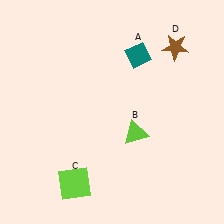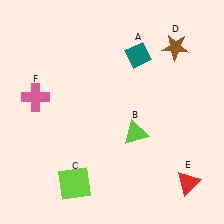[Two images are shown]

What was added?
A red triangle (E), a pink cross (F) were added in Image 2.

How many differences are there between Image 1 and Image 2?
There are 2 differences between the two images.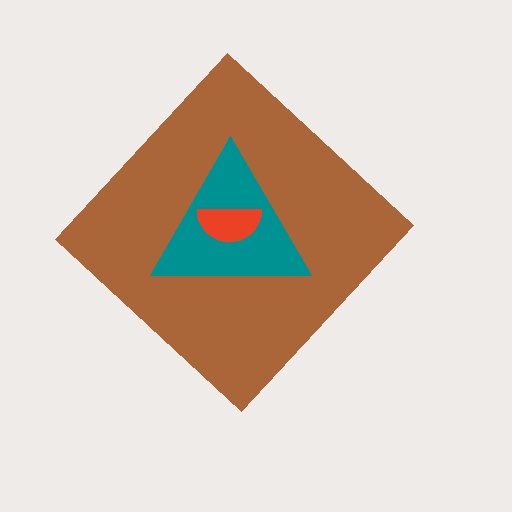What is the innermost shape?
The red semicircle.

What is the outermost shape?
The brown diamond.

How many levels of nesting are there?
3.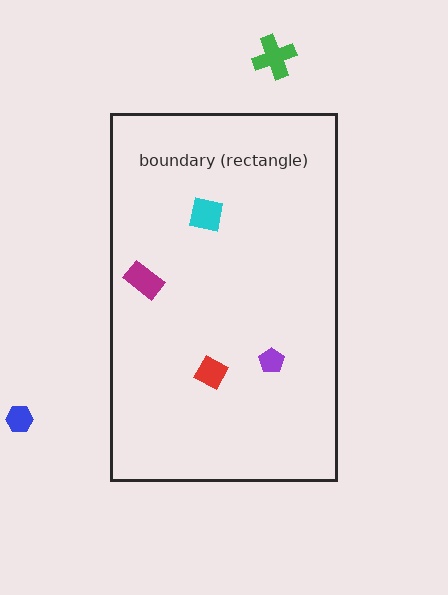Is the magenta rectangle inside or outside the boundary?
Inside.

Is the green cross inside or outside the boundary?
Outside.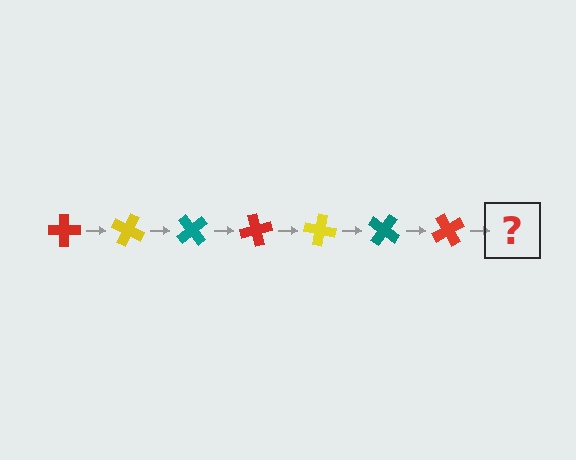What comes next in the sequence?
The next element should be a yellow cross, rotated 175 degrees from the start.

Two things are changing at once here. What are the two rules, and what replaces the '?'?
The two rules are that it rotates 25 degrees each step and the color cycles through red, yellow, and teal. The '?' should be a yellow cross, rotated 175 degrees from the start.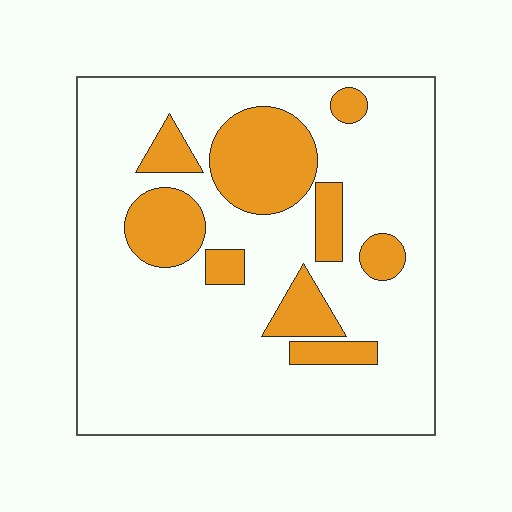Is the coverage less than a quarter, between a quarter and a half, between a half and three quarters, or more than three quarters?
Less than a quarter.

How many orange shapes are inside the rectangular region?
9.